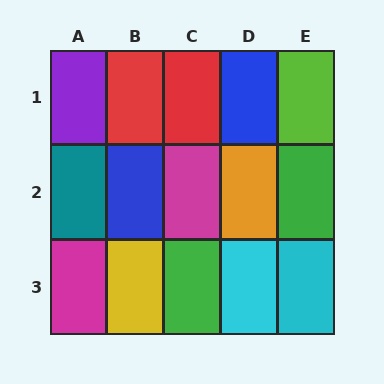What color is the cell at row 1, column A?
Purple.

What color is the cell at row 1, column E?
Lime.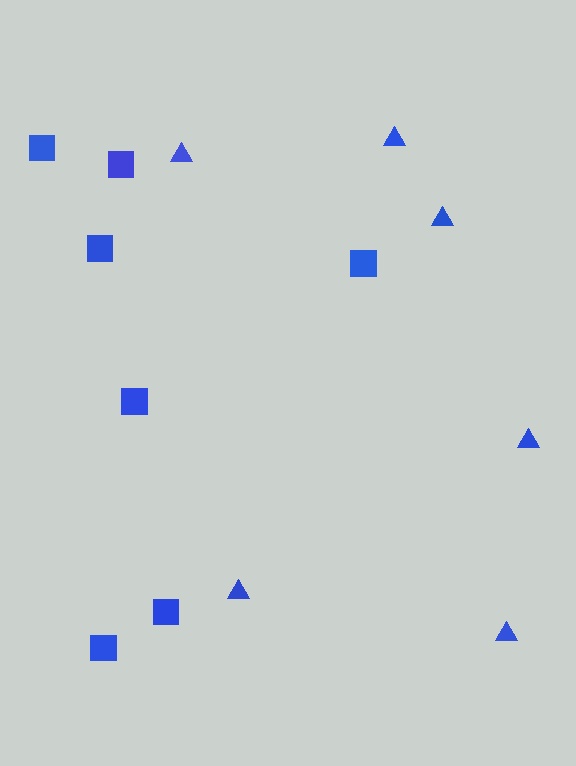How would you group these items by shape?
There are 2 groups: one group of squares (7) and one group of triangles (6).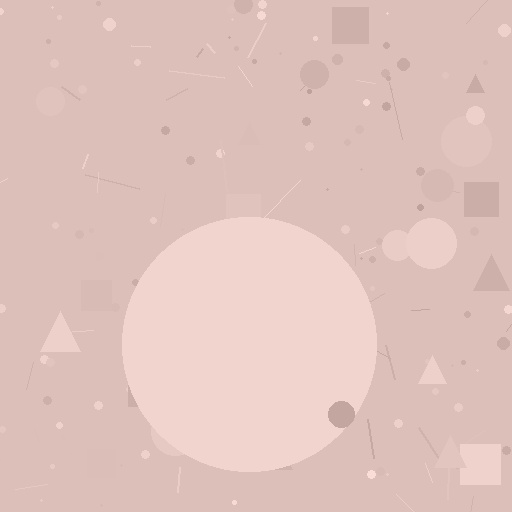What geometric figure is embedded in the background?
A circle is embedded in the background.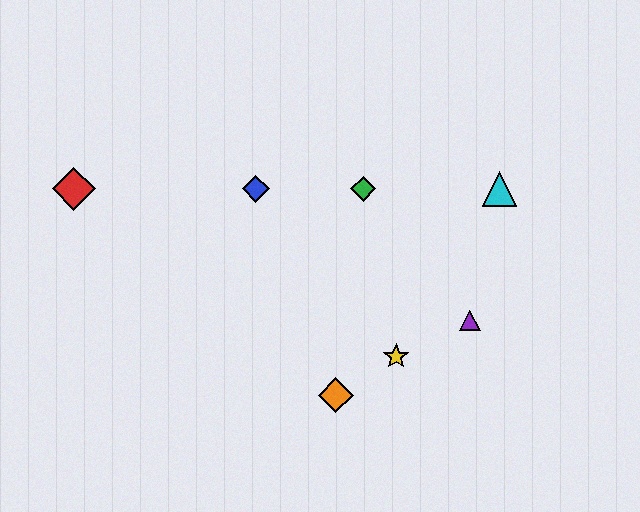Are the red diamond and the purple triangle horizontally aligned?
No, the red diamond is at y≈189 and the purple triangle is at y≈321.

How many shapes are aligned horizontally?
4 shapes (the red diamond, the blue diamond, the green diamond, the cyan triangle) are aligned horizontally.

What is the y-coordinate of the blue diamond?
The blue diamond is at y≈189.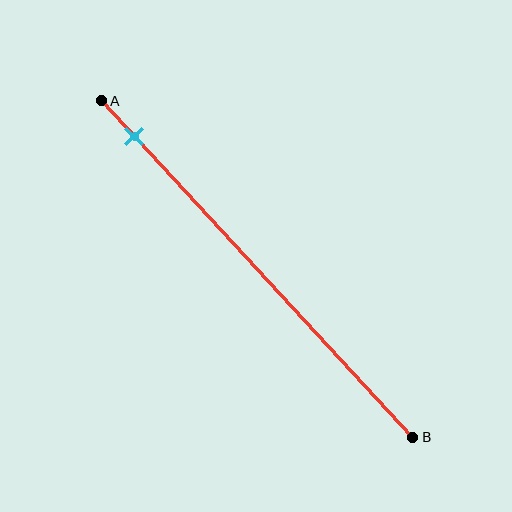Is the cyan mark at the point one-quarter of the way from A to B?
No, the mark is at about 10% from A, not at the 25% one-quarter point.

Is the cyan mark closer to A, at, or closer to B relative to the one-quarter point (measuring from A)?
The cyan mark is closer to point A than the one-quarter point of segment AB.